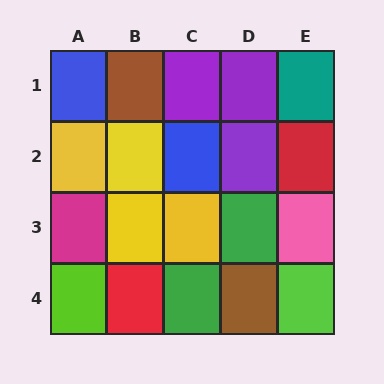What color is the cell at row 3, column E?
Pink.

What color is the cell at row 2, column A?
Yellow.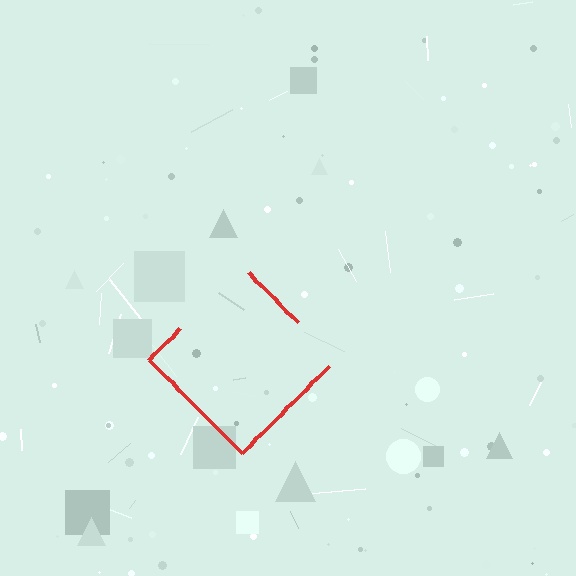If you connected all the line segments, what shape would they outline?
They would outline a diamond.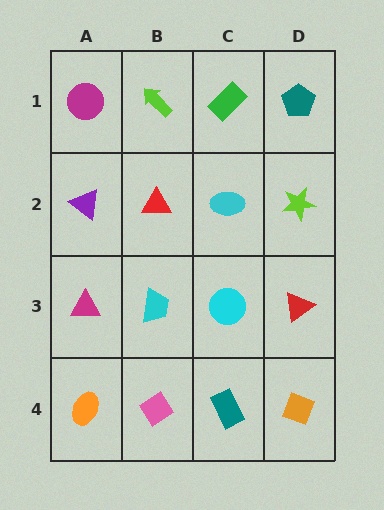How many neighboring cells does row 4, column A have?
2.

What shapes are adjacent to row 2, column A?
A magenta circle (row 1, column A), a magenta triangle (row 3, column A), a red triangle (row 2, column B).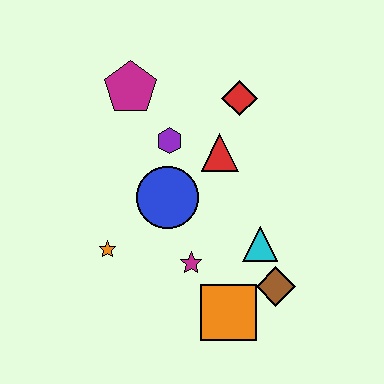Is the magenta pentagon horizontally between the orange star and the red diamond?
Yes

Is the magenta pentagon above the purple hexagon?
Yes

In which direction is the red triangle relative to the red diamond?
The red triangle is below the red diamond.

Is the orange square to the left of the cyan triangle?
Yes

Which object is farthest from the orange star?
The red diamond is farthest from the orange star.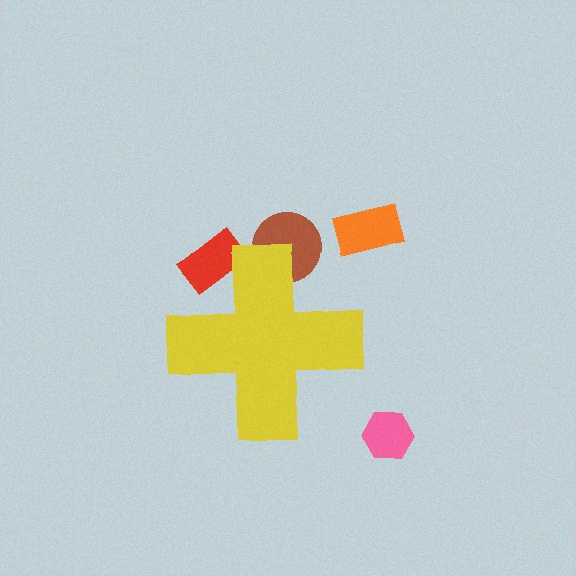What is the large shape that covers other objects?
A yellow cross.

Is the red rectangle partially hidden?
Yes, the red rectangle is partially hidden behind the yellow cross.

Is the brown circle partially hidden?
Yes, the brown circle is partially hidden behind the yellow cross.